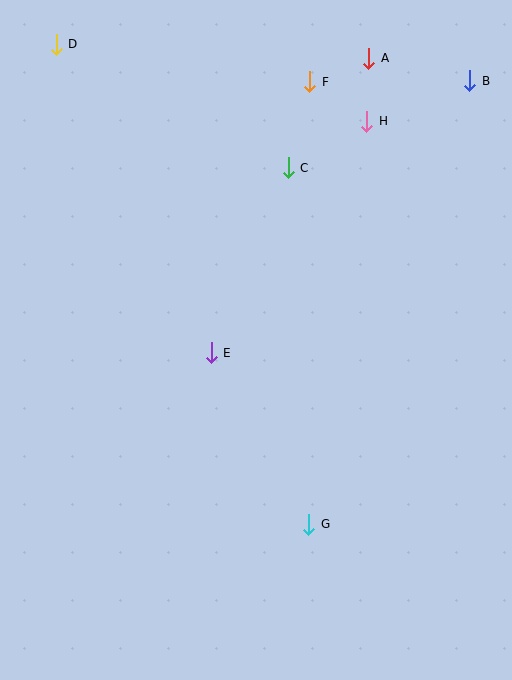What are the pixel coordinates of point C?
Point C is at (288, 168).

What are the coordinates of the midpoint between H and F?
The midpoint between H and F is at (338, 102).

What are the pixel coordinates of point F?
Point F is at (310, 82).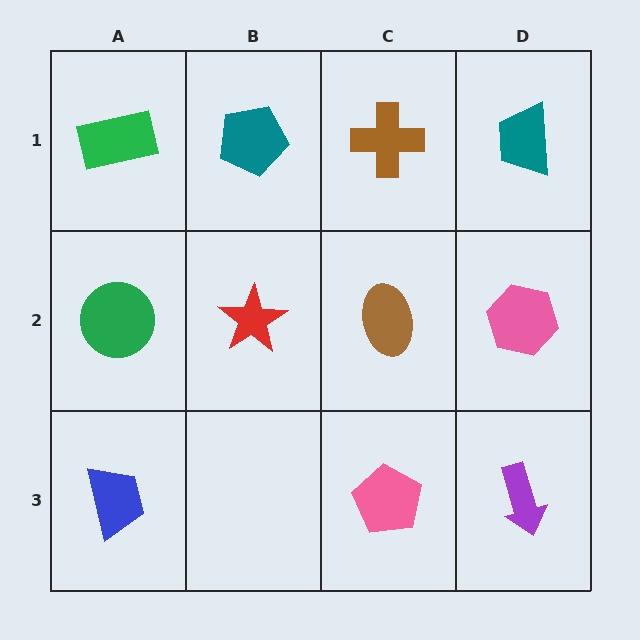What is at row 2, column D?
A pink hexagon.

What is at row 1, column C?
A brown cross.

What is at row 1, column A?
A green rectangle.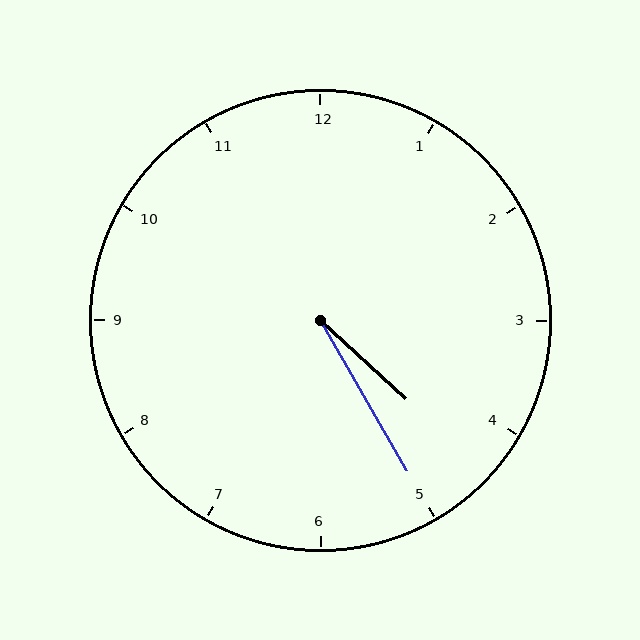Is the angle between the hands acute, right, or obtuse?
It is acute.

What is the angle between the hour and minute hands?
Approximately 18 degrees.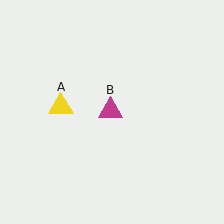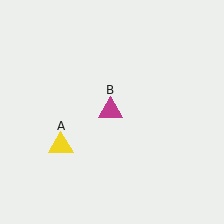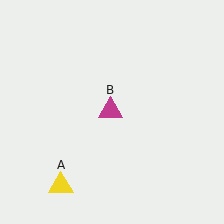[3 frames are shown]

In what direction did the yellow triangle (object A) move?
The yellow triangle (object A) moved down.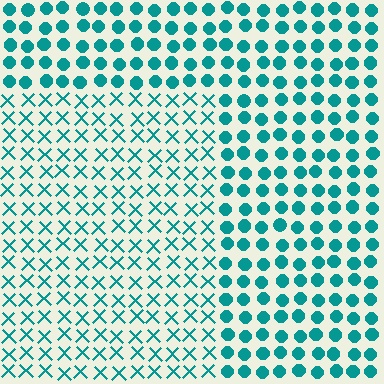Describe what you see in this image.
The image is filled with small teal elements arranged in a uniform grid. A rectangle-shaped region contains X marks, while the surrounding area contains circles. The boundary is defined purely by the change in element shape.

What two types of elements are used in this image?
The image uses X marks inside the rectangle region and circles outside it.